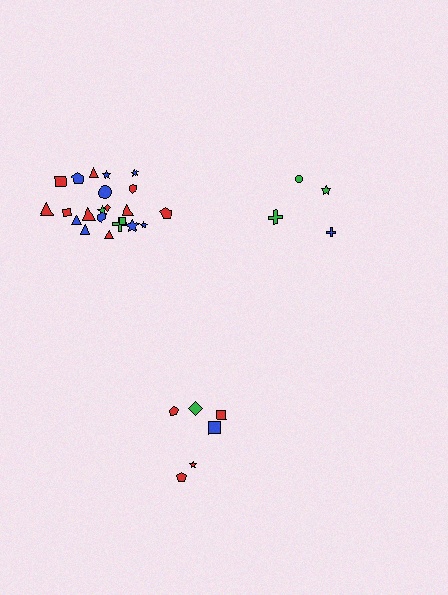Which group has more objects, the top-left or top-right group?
The top-left group.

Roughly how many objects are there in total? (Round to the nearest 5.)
Roughly 30 objects in total.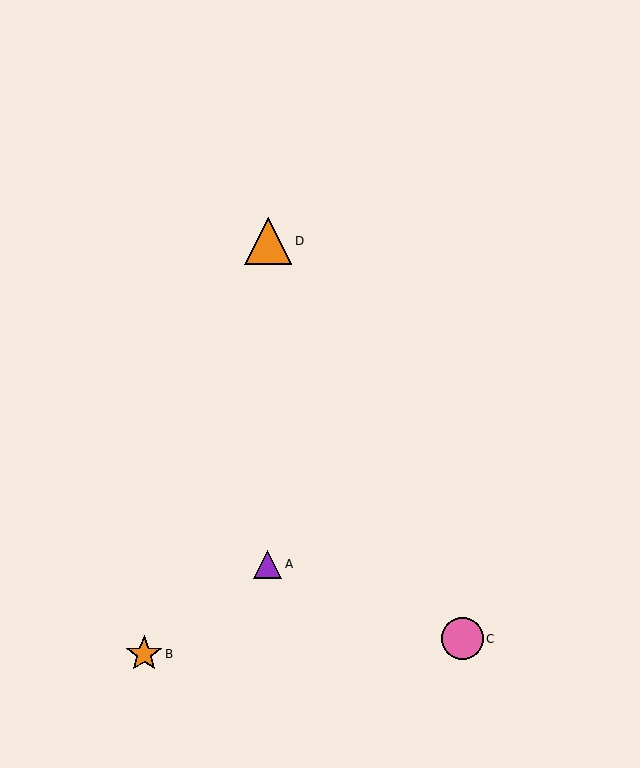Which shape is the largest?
The orange triangle (labeled D) is the largest.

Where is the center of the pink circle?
The center of the pink circle is at (463, 639).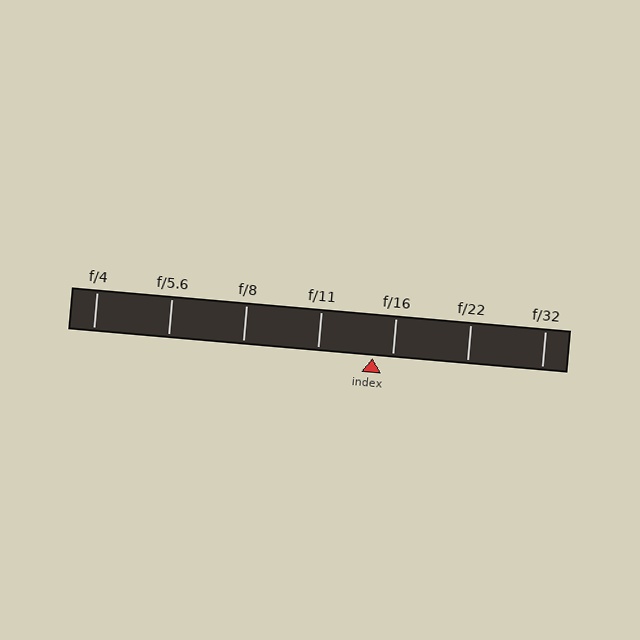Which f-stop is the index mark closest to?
The index mark is closest to f/16.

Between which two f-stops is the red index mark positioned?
The index mark is between f/11 and f/16.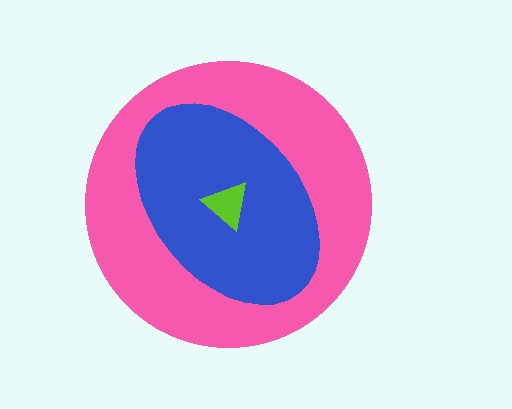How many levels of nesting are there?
3.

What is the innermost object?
The lime triangle.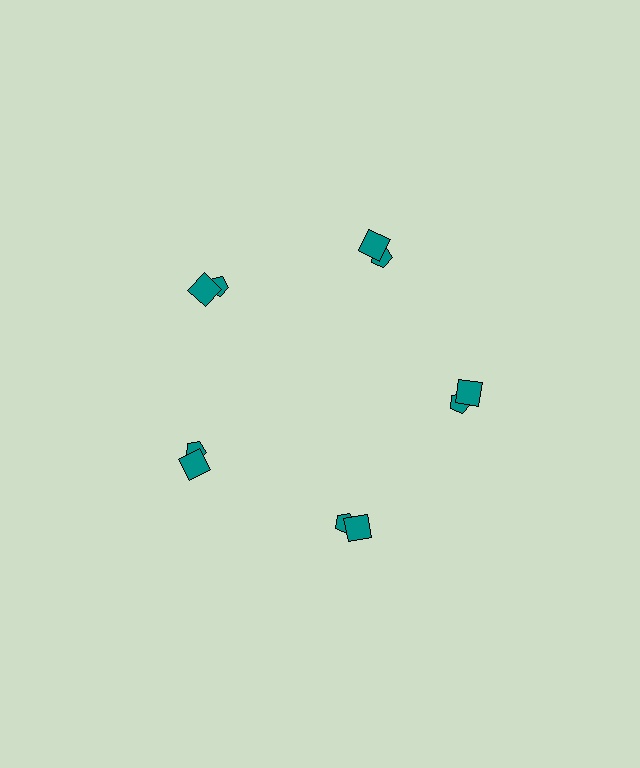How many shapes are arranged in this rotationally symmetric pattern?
There are 10 shapes, arranged in 5 groups of 2.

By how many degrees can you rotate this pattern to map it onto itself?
The pattern maps onto itself every 72 degrees of rotation.